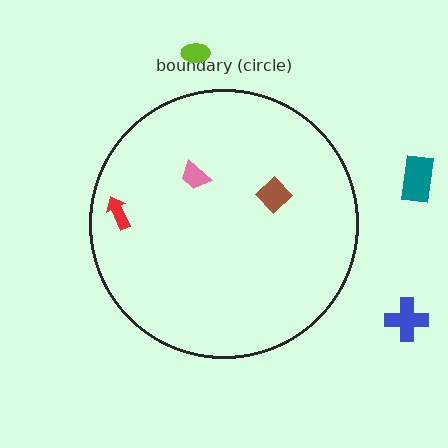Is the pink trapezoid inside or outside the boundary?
Inside.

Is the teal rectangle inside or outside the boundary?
Outside.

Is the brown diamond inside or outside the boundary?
Inside.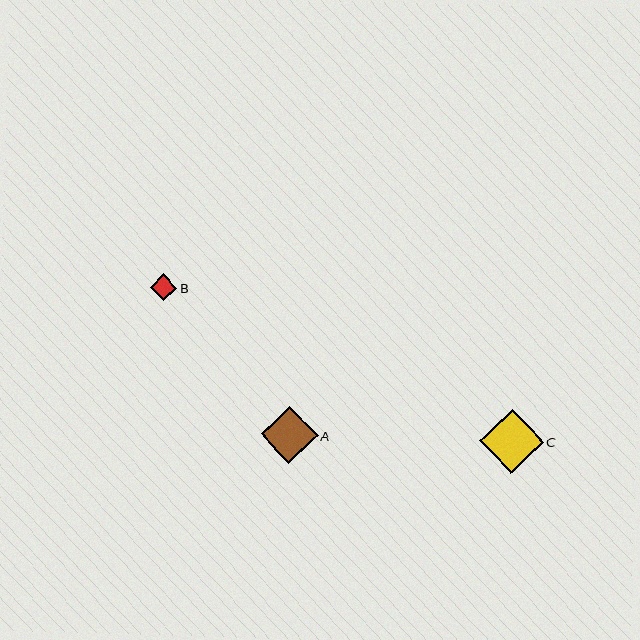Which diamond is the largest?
Diamond C is the largest with a size of approximately 64 pixels.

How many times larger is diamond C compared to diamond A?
Diamond C is approximately 1.1 times the size of diamond A.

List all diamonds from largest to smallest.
From largest to smallest: C, A, B.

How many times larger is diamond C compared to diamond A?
Diamond C is approximately 1.1 times the size of diamond A.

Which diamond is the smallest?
Diamond B is the smallest with a size of approximately 26 pixels.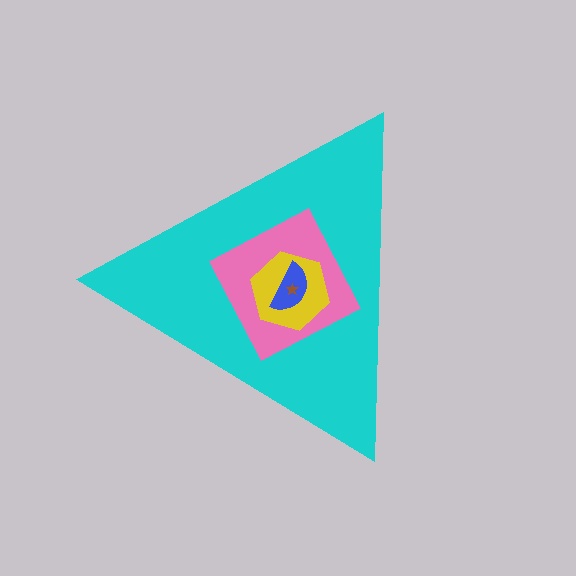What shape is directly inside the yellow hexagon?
The blue semicircle.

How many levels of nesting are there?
5.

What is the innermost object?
The brown star.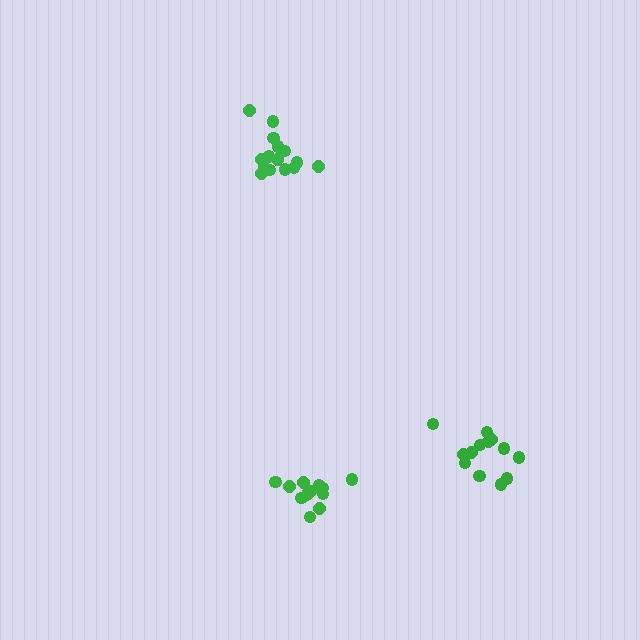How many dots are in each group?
Group 1: 15 dots, Group 2: 13 dots, Group 3: 12 dots (40 total).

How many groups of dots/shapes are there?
There are 3 groups.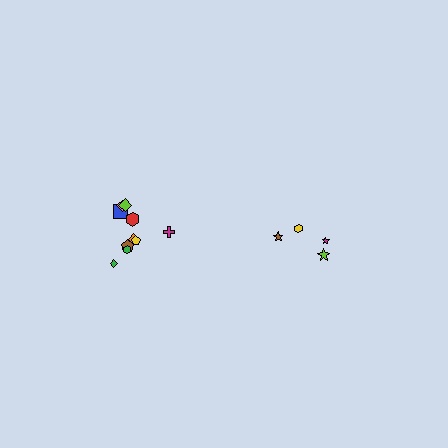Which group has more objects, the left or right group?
The left group.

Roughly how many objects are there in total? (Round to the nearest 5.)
Roughly 15 objects in total.